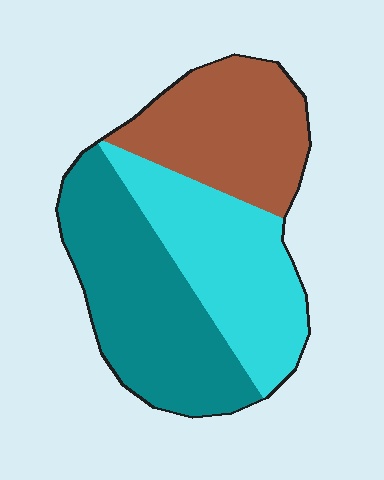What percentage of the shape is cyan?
Cyan covers around 30% of the shape.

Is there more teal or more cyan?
Teal.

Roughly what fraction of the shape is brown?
Brown covers 29% of the shape.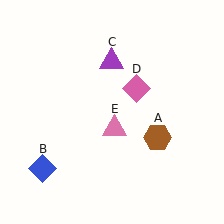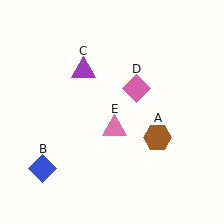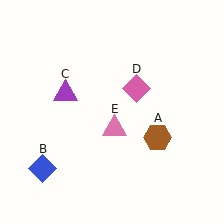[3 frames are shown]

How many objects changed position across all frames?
1 object changed position: purple triangle (object C).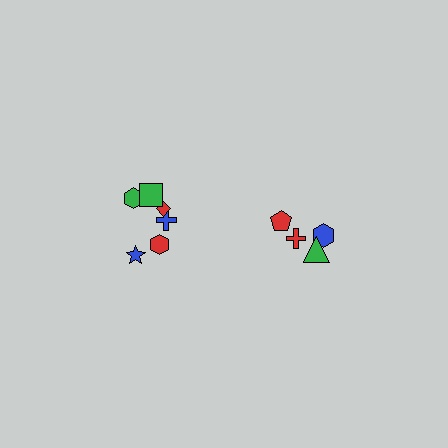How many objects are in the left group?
There are 6 objects.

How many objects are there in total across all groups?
There are 10 objects.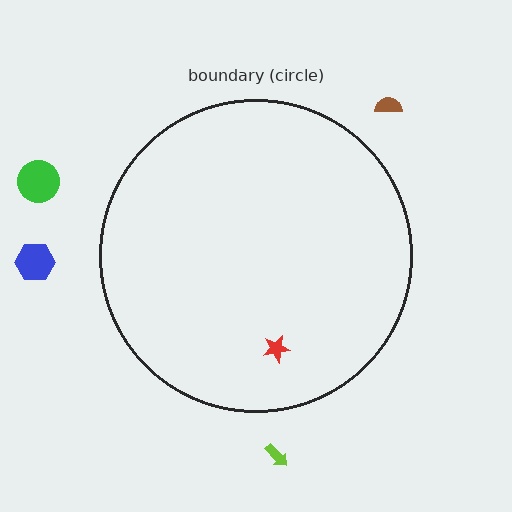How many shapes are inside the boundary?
1 inside, 4 outside.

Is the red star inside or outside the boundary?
Inside.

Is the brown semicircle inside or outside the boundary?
Outside.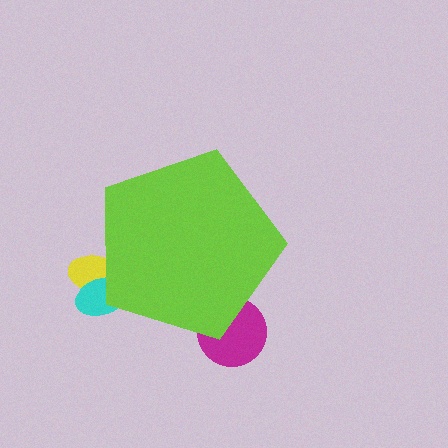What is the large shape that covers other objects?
A lime pentagon.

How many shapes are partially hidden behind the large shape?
3 shapes are partially hidden.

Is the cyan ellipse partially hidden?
Yes, the cyan ellipse is partially hidden behind the lime pentagon.